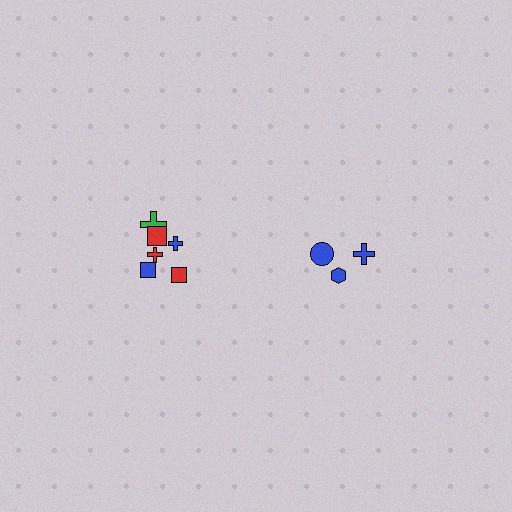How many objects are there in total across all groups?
There are 9 objects.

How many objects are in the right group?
There are 3 objects.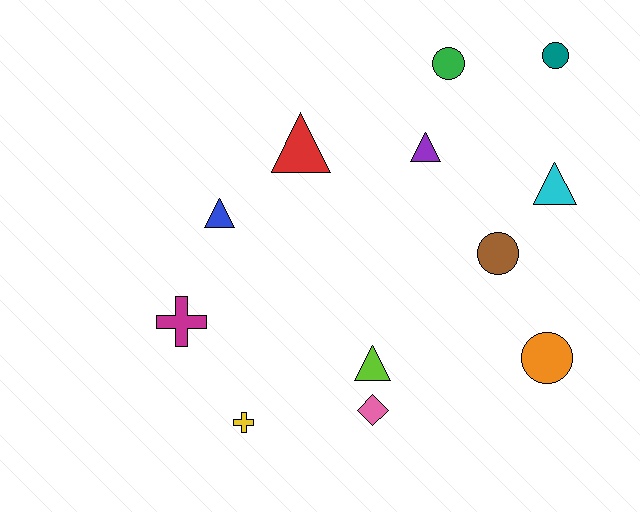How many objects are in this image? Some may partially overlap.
There are 12 objects.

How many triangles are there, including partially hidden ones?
There are 5 triangles.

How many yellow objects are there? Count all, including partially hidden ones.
There is 1 yellow object.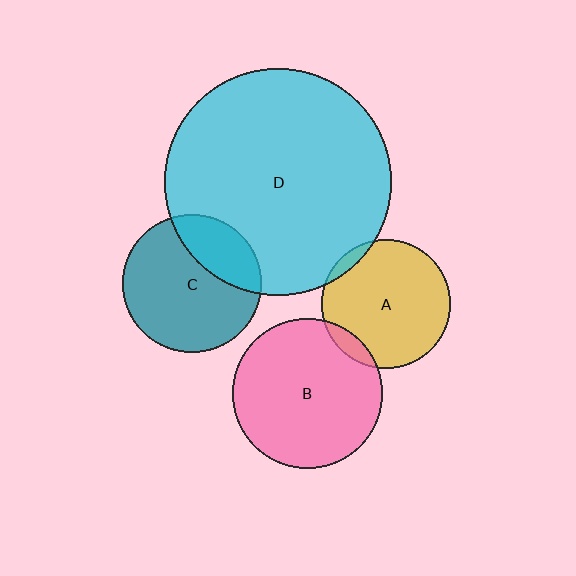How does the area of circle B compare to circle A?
Approximately 1.4 times.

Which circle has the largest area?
Circle D (cyan).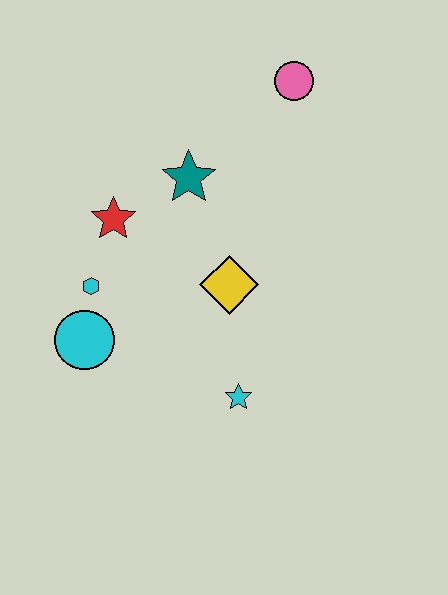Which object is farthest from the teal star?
The cyan star is farthest from the teal star.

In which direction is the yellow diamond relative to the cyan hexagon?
The yellow diamond is to the right of the cyan hexagon.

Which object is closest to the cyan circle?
The cyan hexagon is closest to the cyan circle.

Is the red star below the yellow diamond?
No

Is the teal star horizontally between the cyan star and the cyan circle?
Yes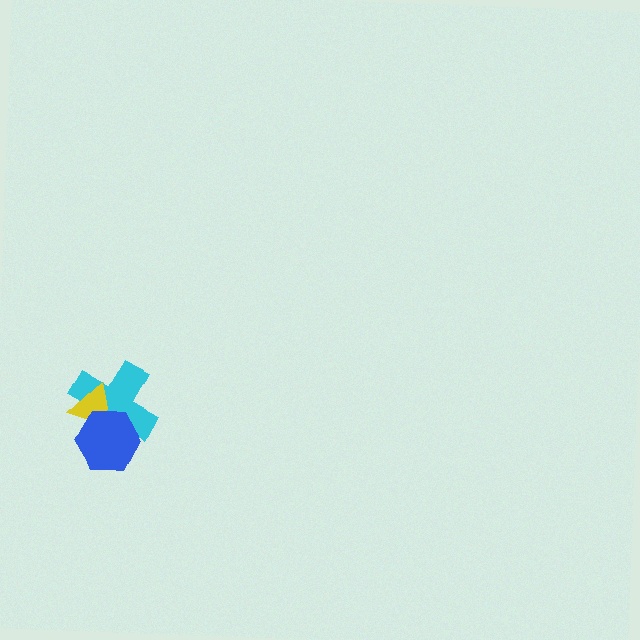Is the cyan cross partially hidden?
Yes, it is partially covered by another shape.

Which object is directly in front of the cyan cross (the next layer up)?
The yellow triangle is directly in front of the cyan cross.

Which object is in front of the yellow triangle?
The blue hexagon is in front of the yellow triangle.